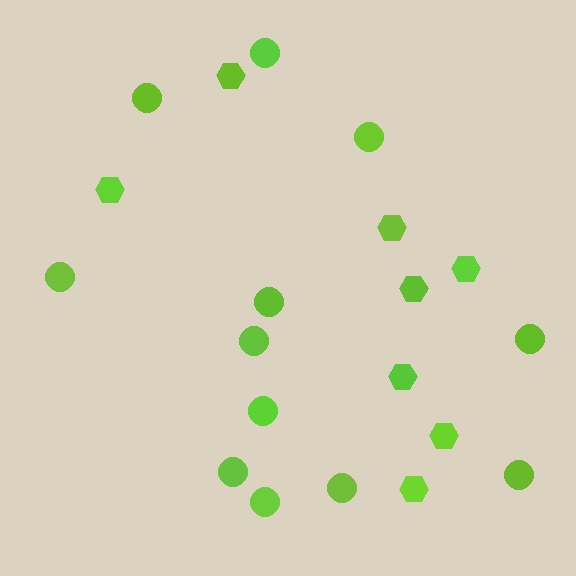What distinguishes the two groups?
There are 2 groups: one group of circles (12) and one group of hexagons (8).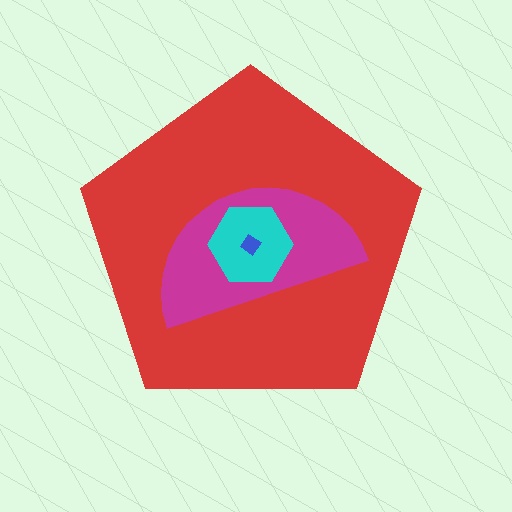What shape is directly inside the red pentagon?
The magenta semicircle.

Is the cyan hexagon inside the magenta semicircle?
Yes.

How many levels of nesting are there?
4.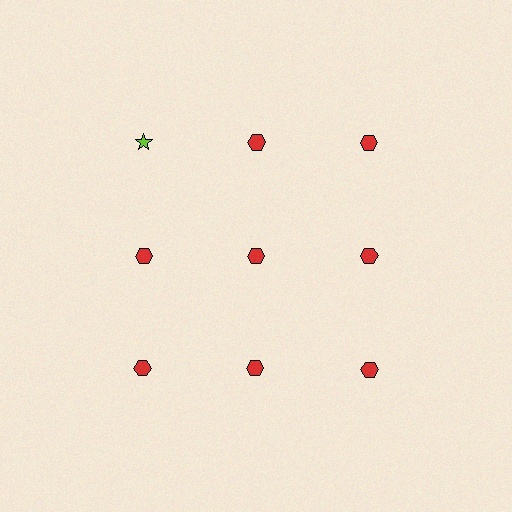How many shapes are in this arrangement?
There are 9 shapes arranged in a grid pattern.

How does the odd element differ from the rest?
It differs in both color (lime instead of red) and shape (star instead of hexagon).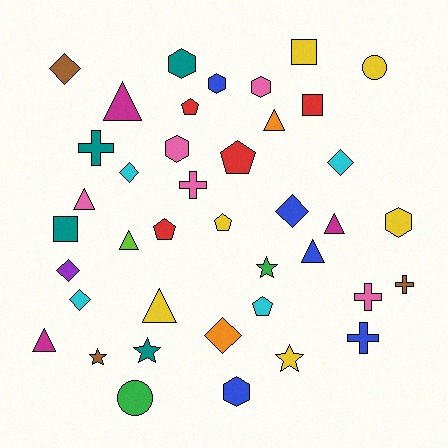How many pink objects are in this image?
There are 5 pink objects.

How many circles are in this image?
There are 2 circles.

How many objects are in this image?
There are 40 objects.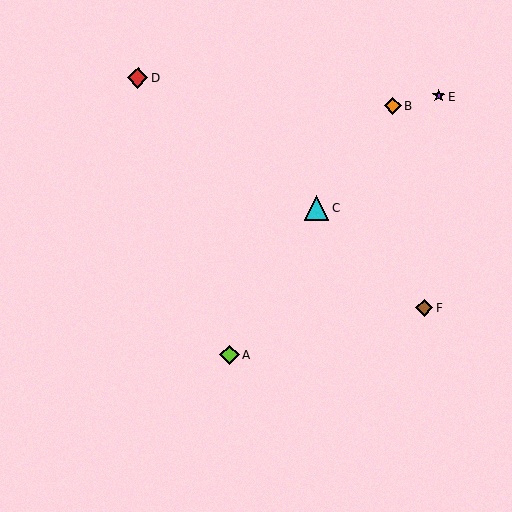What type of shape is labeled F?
Shape F is a brown diamond.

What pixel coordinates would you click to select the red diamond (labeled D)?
Click at (138, 78) to select the red diamond D.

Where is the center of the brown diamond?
The center of the brown diamond is at (424, 308).